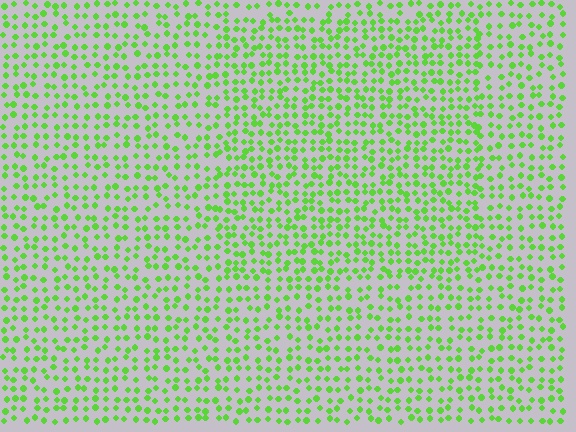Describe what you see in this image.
The image contains small lime elements arranged at two different densities. A rectangle-shaped region is visible where the elements are more densely packed than the surrounding area.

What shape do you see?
I see a rectangle.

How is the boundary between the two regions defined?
The boundary is defined by a change in element density (approximately 1.4x ratio). All elements are the same color, size, and shape.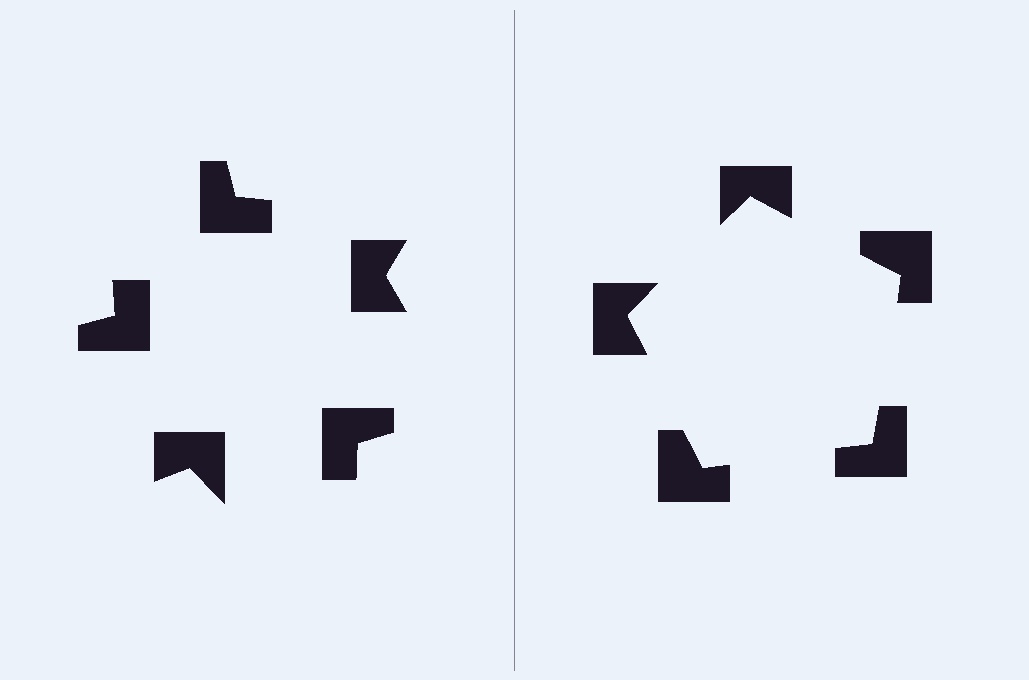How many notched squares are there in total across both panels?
10 — 5 on each side.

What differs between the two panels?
The notched squares are positioned identically on both sides; only the wedge orientations differ. On the right they align to a pentagon; on the left they are misaligned.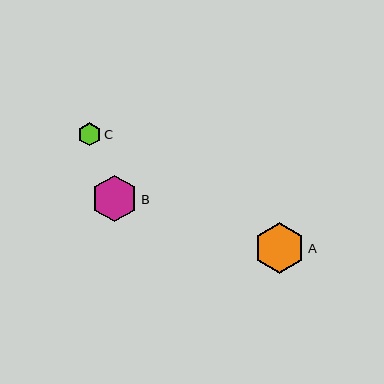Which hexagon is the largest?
Hexagon A is the largest with a size of approximately 51 pixels.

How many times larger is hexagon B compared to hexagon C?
Hexagon B is approximately 2.0 times the size of hexagon C.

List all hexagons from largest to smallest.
From largest to smallest: A, B, C.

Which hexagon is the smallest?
Hexagon C is the smallest with a size of approximately 23 pixels.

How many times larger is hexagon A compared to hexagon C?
Hexagon A is approximately 2.2 times the size of hexagon C.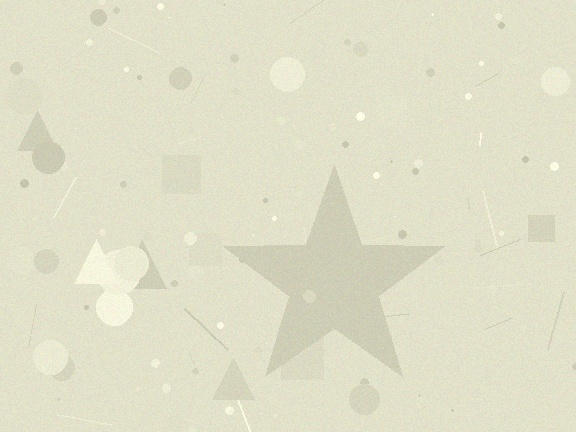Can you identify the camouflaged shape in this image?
The camouflaged shape is a star.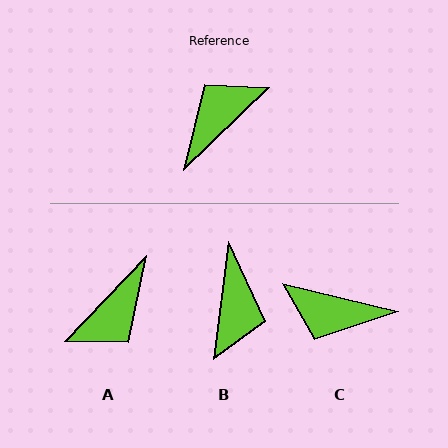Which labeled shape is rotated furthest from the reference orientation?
A, about 178 degrees away.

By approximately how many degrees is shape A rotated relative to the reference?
Approximately 178 degrees clockwise.